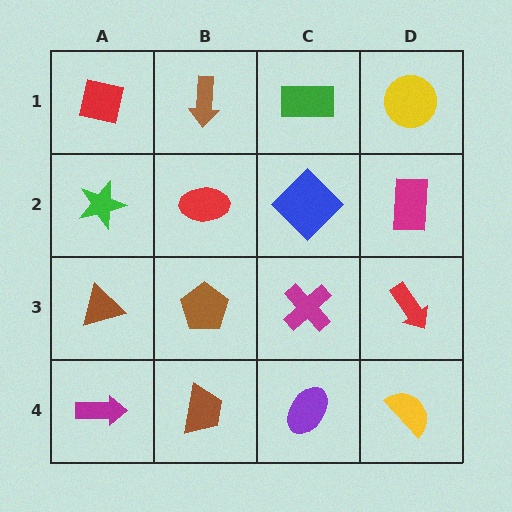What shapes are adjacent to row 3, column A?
A green star (row 2, column A), a magenta arrow (row 4, column A), a brown pentagon (row 3, column B).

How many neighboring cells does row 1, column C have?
3.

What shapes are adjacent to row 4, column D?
A red arrow (row 3, column D), a purple ellipse (row 4, column C).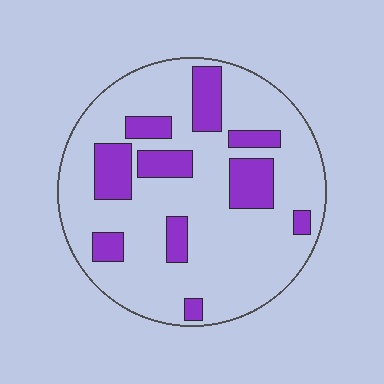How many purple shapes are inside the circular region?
10.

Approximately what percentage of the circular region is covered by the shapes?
Approximately 25%.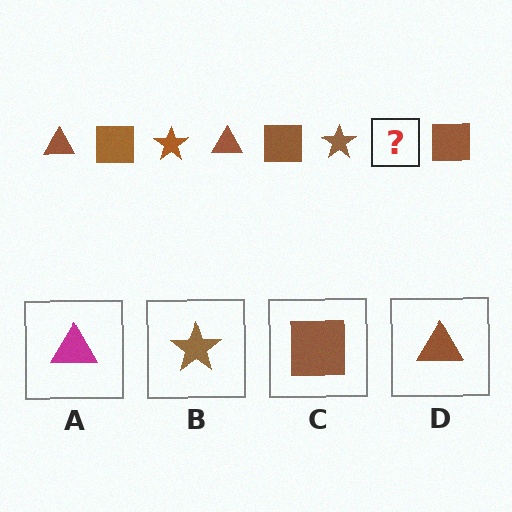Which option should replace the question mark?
Option D.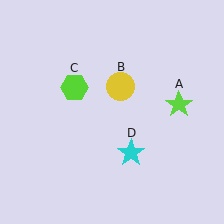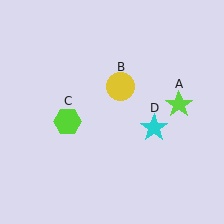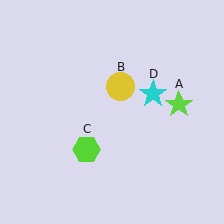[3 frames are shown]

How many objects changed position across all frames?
2 objects changed position: lime hexagon (object C), cyan star (object D).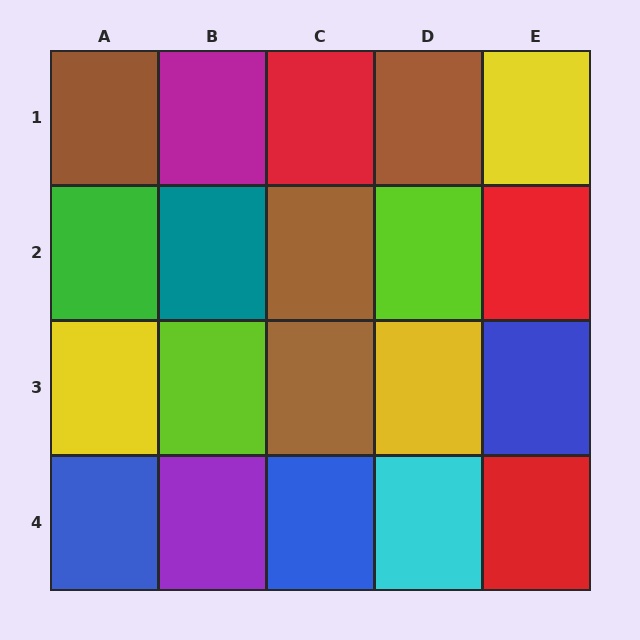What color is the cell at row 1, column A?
Brown.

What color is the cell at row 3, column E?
Blue.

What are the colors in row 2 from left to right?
Green, teal, brown, lime, red.